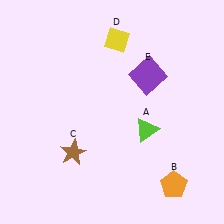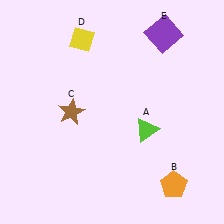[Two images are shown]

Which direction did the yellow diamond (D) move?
The yellow diamond (D) moved left.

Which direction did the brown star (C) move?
The brown star (C) moved up.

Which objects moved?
The objects that moved are: the brown star (C), the yellow diamond (D), the purple square (E).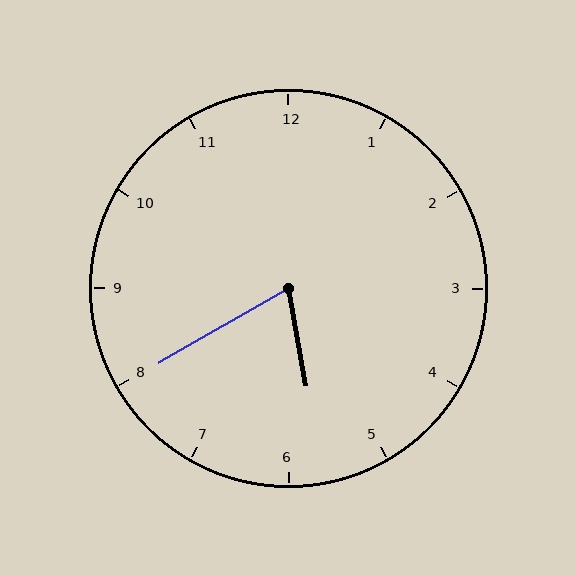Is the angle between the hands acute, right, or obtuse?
It is acute.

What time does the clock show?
5:40.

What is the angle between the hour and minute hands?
Approximately 70 degrees.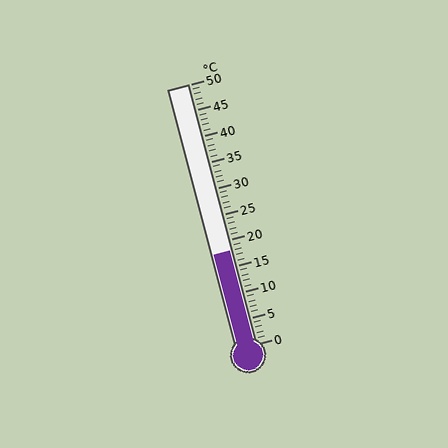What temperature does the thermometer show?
The thermometer shows approximately 18°C.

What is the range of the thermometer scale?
The thermometer scale ranges from 0°C to 50°C.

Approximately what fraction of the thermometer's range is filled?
The thermometer is filled to approximately 35% of its range.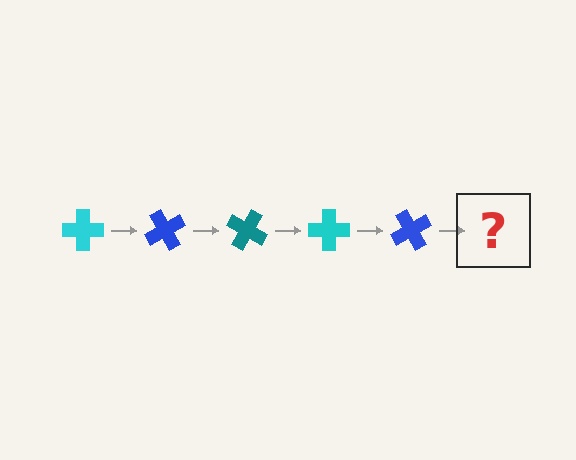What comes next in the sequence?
The next element should be a teal cross, rotated 300 degrees from the start.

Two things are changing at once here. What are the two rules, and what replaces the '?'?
The two rules are that it rotates 60 degrees each step and the color cycles through cyan, blue, and teal. The '?' should be a teal cross, rotated 300 degrees from the start.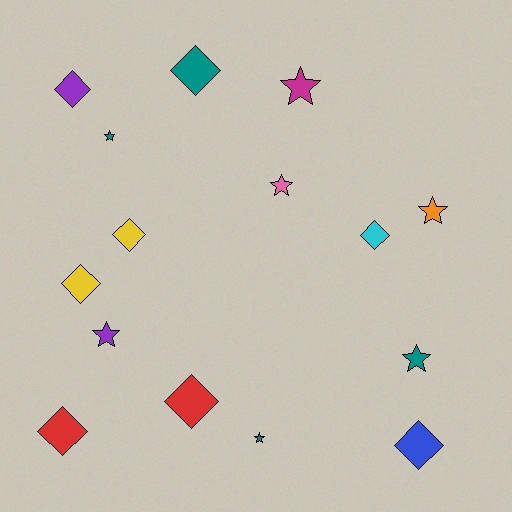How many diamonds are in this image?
There are 8 diamonds.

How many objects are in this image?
There are 15 objects.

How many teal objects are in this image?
There are 4 teal objects.